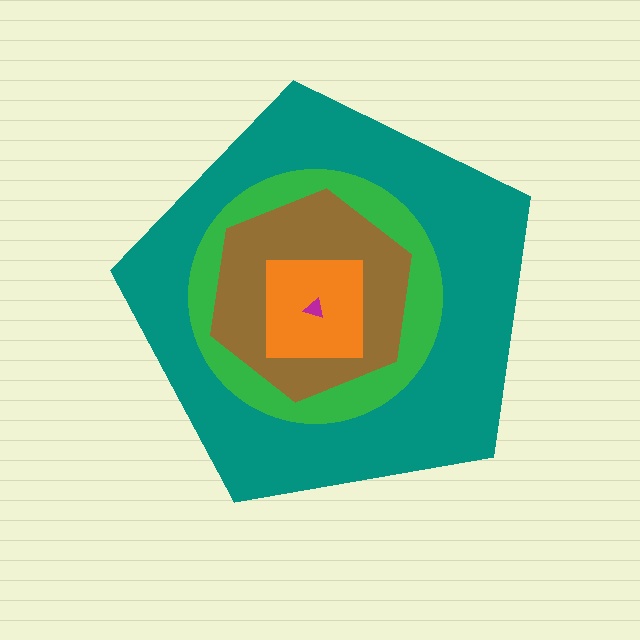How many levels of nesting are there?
5.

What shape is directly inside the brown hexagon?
The orange square.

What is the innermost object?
The magenta triangle.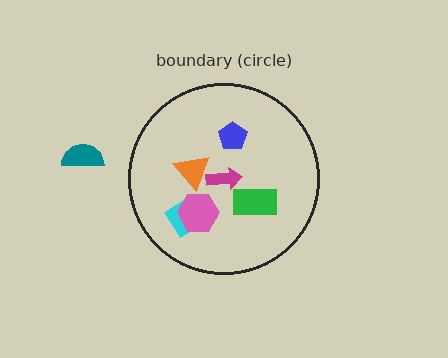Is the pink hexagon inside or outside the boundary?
Inside.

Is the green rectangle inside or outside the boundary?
Inside.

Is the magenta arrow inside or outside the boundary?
Inside.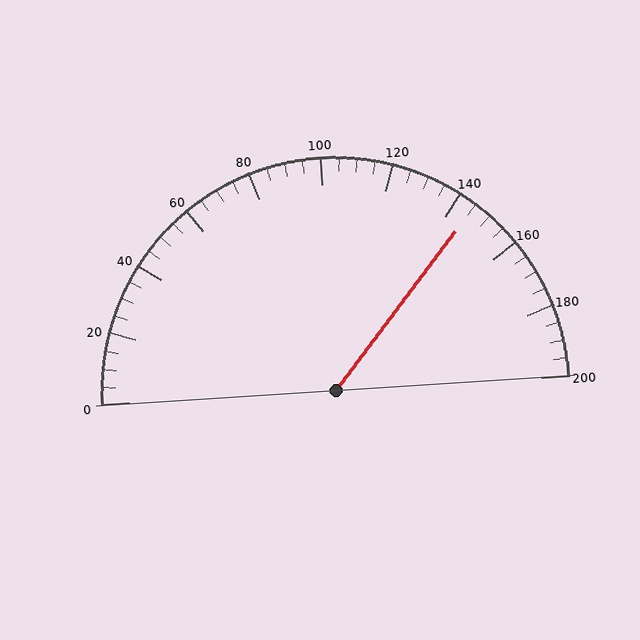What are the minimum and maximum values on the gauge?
The gauge ranges from 0 to 200.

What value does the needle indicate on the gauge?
The needle indicates approximately 145.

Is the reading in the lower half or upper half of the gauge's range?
The reading is in the upper half of the range (0 to 200).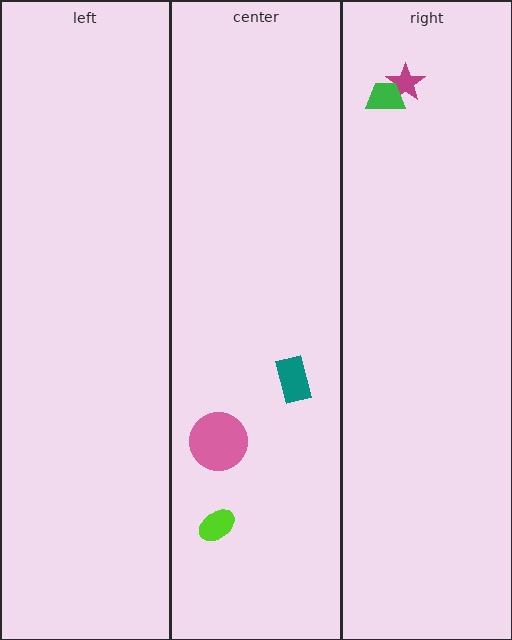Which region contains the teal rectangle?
The center region.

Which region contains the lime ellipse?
The center region.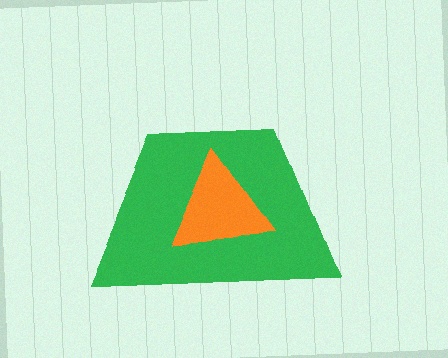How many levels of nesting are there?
2.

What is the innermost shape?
The orange triangle.